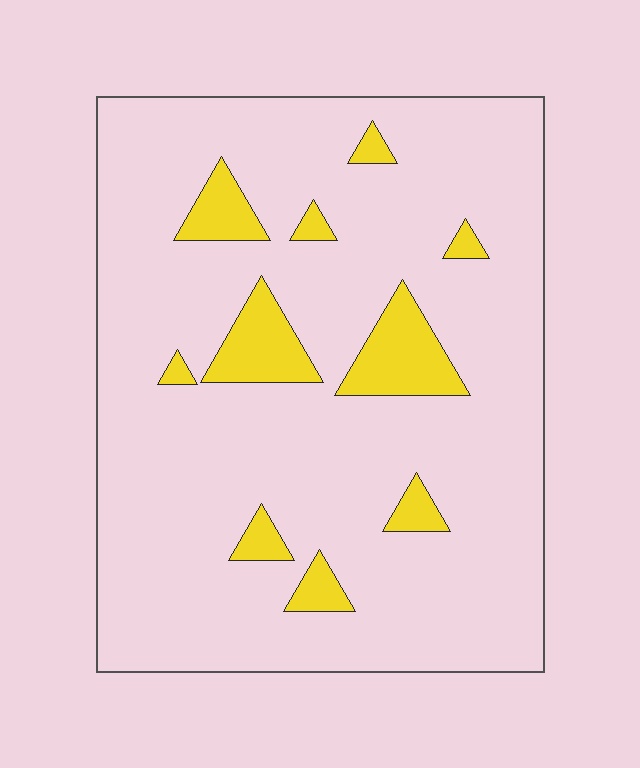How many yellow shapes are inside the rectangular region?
10.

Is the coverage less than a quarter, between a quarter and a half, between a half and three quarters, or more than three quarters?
Less than a quarter.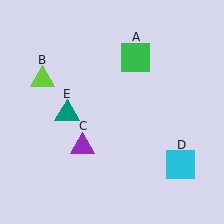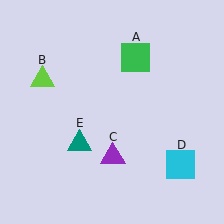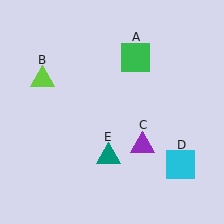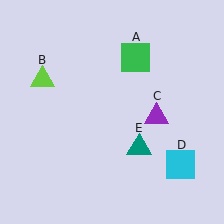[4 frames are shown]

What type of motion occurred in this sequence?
The purple triangle (object C), teal triangle (object E) rotated counterclockwise around the center of the scene.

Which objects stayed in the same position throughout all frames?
Green square (object A) and lime triangle (object B) and cyan square (object D) remained stationary.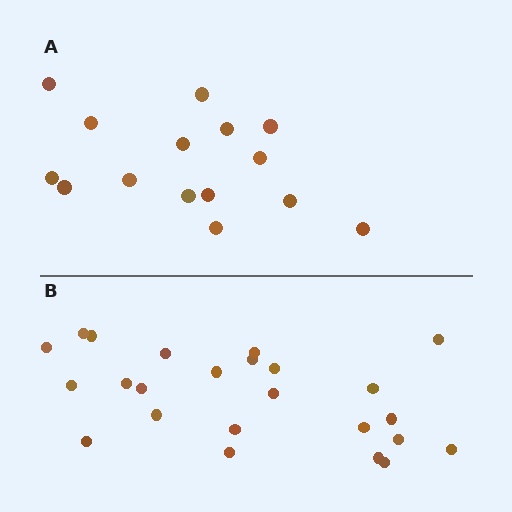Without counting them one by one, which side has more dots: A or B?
Region B (the bottom region) has more dots.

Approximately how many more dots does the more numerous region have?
Region B has roughly 8 or so more dots than region A.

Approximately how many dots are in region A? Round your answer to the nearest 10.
About 20 dots. (The exact count is 15, which rounds to 20.)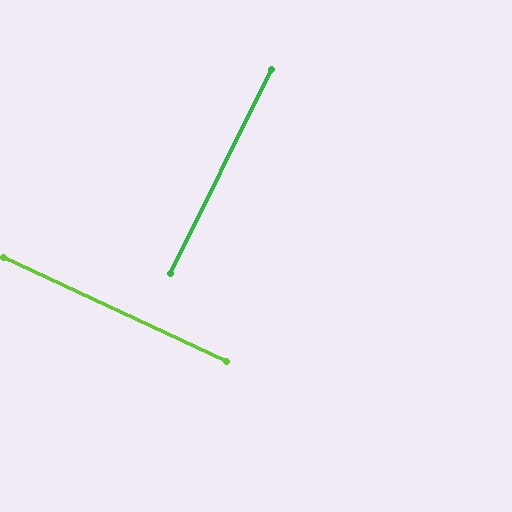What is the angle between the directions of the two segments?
Approximately 89 degrees.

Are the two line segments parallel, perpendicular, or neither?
Perpendicular — they meet at approximately 89°.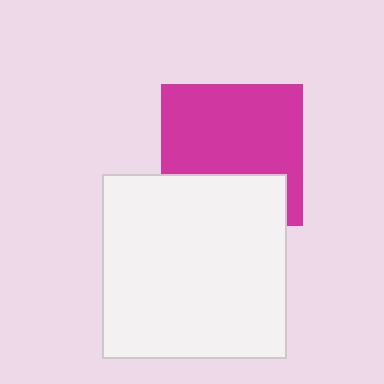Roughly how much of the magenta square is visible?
Most of it is visible (roughly 68%).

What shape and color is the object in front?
The object in front is a white square.